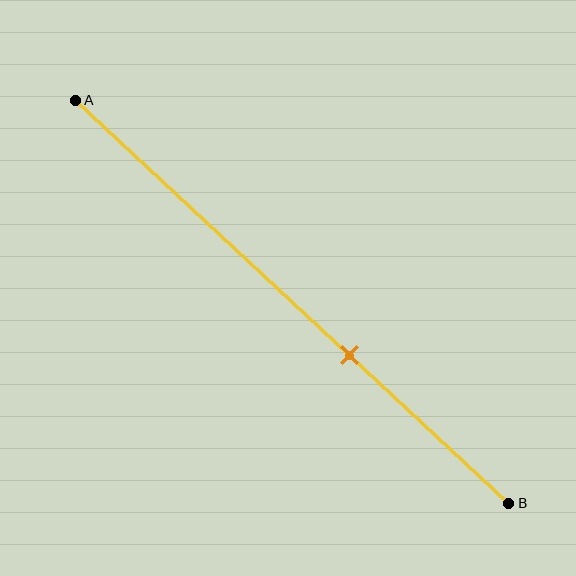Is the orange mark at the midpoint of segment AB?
No, the mark is at about 65% from A, not at the 50% midpoint.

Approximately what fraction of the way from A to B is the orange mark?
The orange mark is approximately 65% of the way from A to B.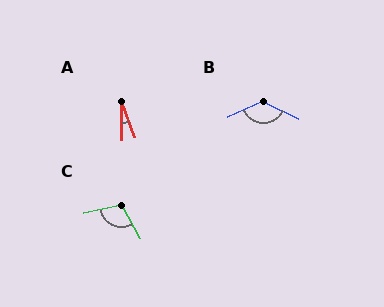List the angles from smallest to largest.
A (19°), C (107°), B (131°).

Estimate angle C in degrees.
Approximately 107 degrees.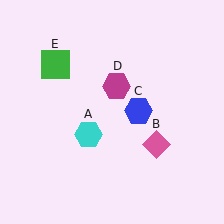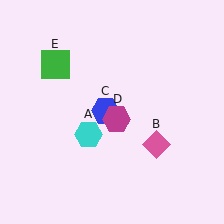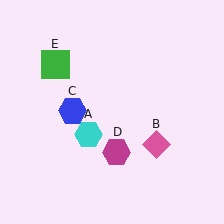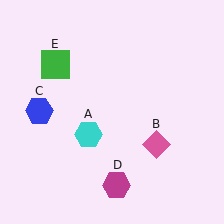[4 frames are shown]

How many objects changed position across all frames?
2 objects changed position: blue hexagon (object C), magenta hexagon (object D).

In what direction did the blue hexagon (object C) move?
The blue hexagon (object C) moved left.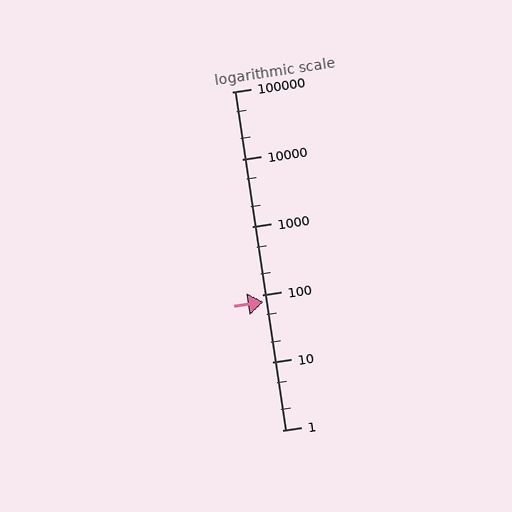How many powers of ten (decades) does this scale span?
The scale spans 5 decades, from 1 to 100000.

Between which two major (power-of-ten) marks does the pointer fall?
The pointer is between 10 and 100.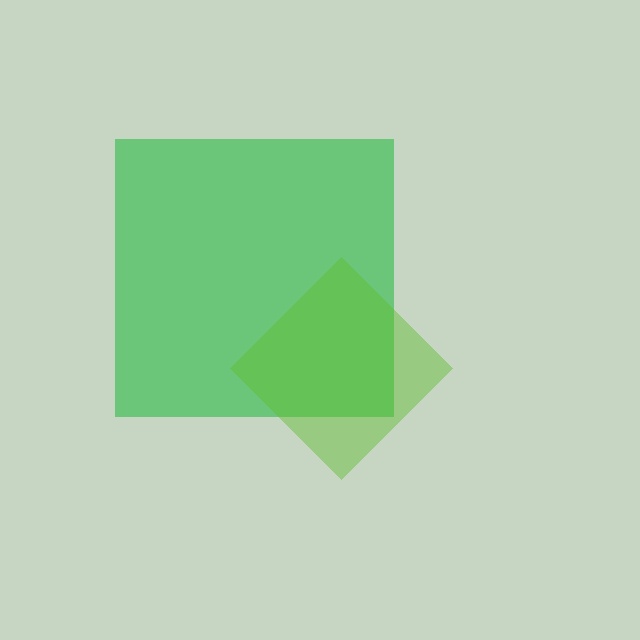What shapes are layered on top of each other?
The layered shapes are: a green square, a lime diamond.